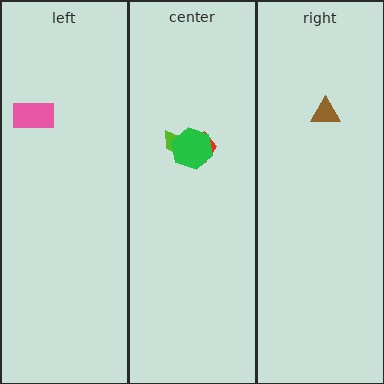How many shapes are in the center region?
3.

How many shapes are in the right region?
1.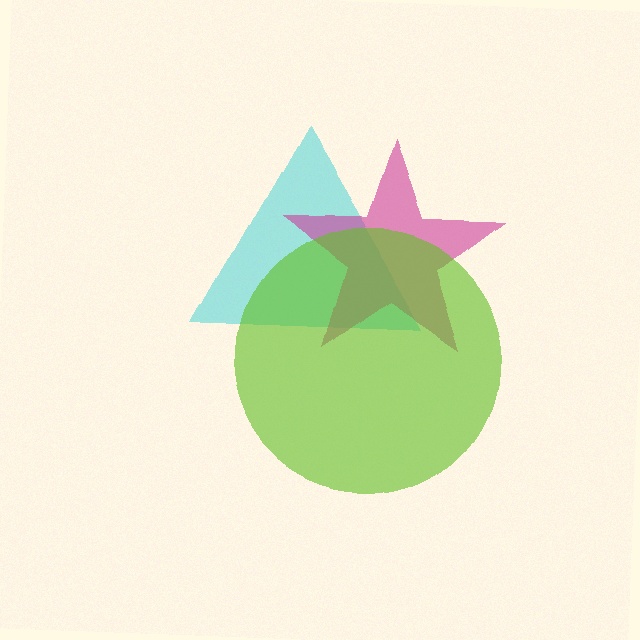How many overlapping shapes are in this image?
There are 3 overlapping shapes in the image.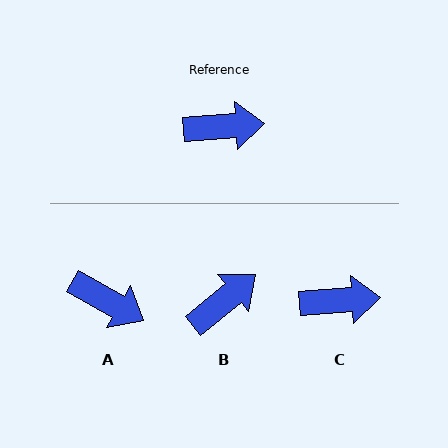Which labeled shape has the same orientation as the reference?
C.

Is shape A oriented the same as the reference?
No, it is off by about 33 degrees.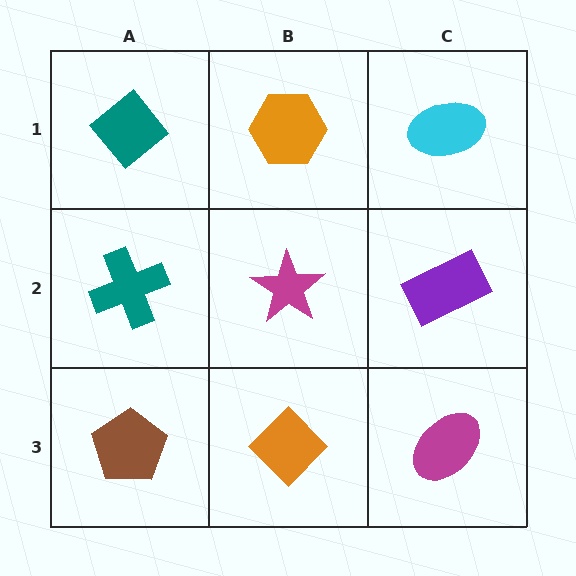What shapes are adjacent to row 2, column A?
A teal diamond (row 1, column A), a brown pentagon (row 3, column A), a magenta star (row 2, column B).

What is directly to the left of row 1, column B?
A teal diamond.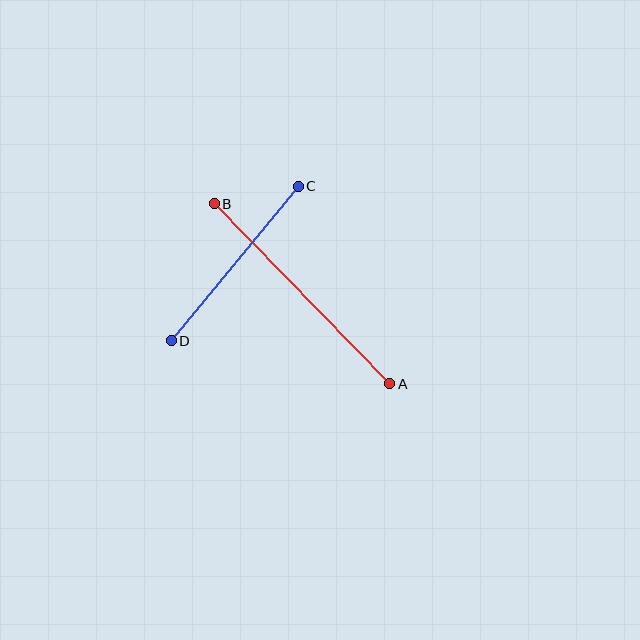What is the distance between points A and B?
The distance is approximately 251 pixels.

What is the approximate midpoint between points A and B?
The midpoint is at approximately (302, 294) pixels.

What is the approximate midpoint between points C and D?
The midpoint is at approximately (235, 264) pixels.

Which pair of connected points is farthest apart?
Points A and B are farthest apart.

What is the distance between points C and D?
The distance is approximately 200 pixels.